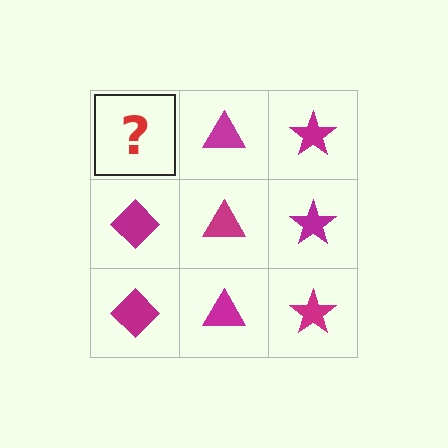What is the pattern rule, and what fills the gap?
The rule is that each column has a consistent shape. The gap should be filled with a magenta diamond.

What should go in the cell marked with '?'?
The missing cell should contain a magenta diamond.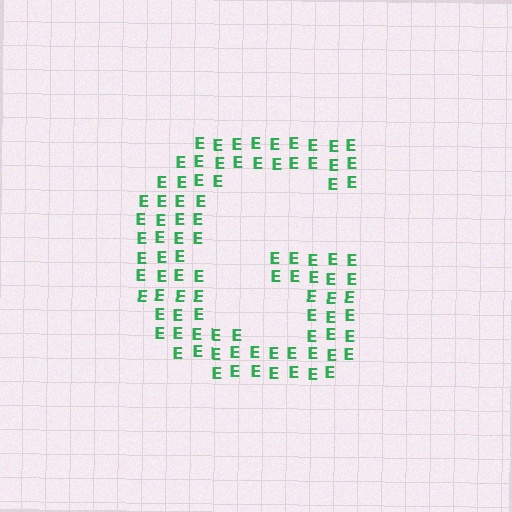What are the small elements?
The small elements are letter E's.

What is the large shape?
The large shape is the letter G.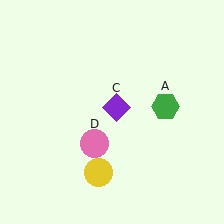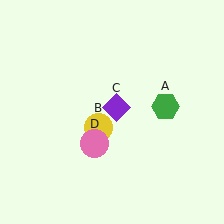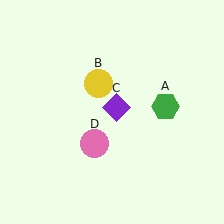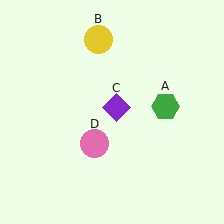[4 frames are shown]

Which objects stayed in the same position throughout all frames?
Green hexagon (object A) and purple diamond (object C) and pink circle (object D) remained stationary.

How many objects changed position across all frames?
1 object changed position: yellow circle (object B).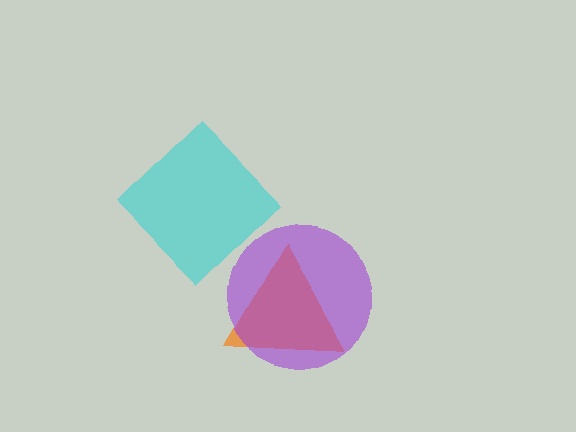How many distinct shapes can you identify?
There are 3 distinct shapes: an orange triangle, a cyan diamond, a purple circle.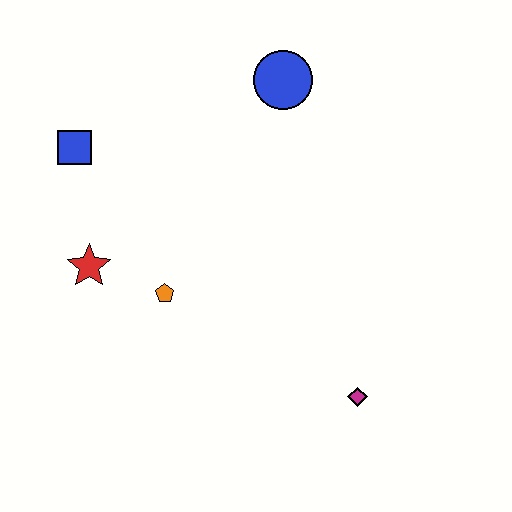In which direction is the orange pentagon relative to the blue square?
The orange pentagon is below the blue square.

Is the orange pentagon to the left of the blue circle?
Yes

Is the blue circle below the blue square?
No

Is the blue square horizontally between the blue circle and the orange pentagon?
No